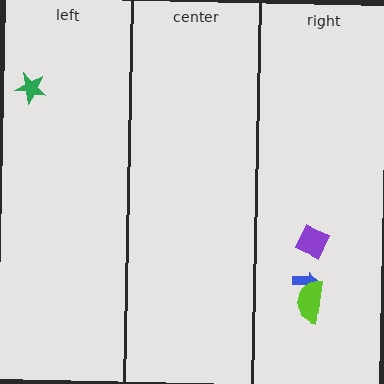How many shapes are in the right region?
3.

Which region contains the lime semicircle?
The right region.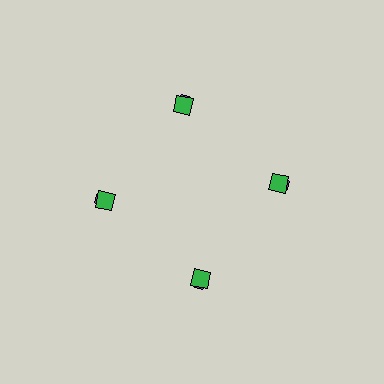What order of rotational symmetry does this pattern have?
This pattern has 4-fold rotational symmetry.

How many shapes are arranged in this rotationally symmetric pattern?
There are 8 shapes, arranged in 4 groups of 2.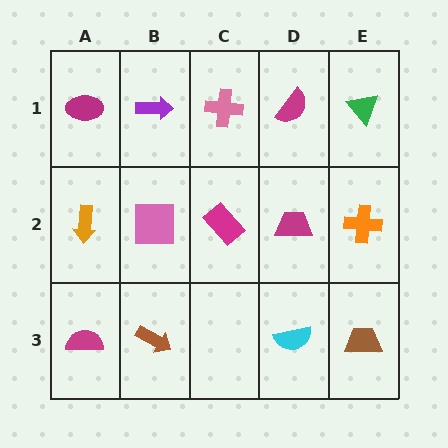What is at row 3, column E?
A brown trapezoid.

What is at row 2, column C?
A magenta rectangle.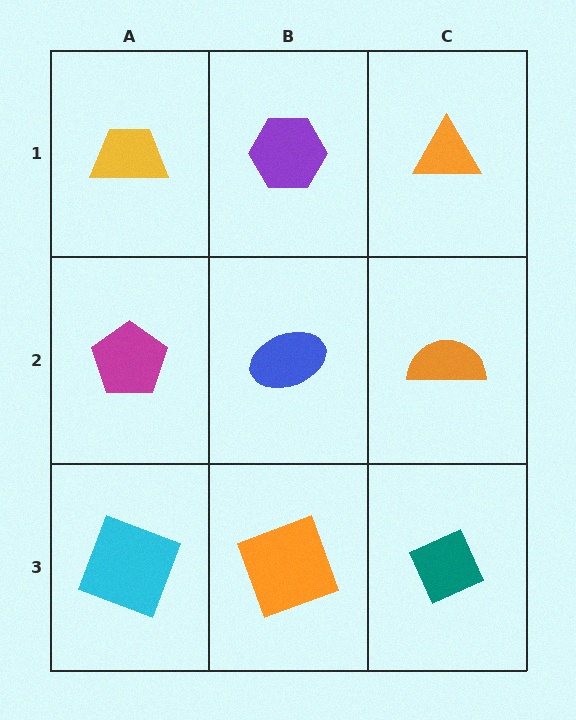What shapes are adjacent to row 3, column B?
A blue ellipse (row 2, column B), a cyan square (row 3, column A), a teal diamond (row 3, column C).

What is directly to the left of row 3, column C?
An orange square.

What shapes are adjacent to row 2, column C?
An orange triangle (row 1, column C), a teal diamond (row 3, column C), a blue ellipse (row 2, column B).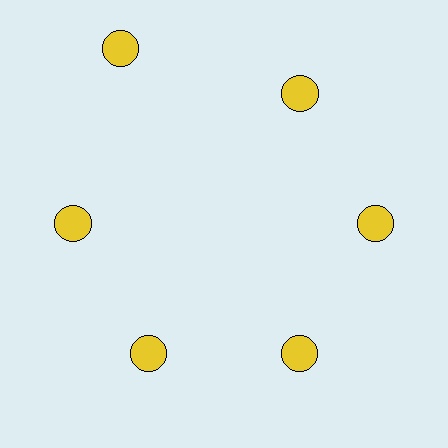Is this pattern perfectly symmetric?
No. The 6 yellow circles are arranged in a ring, but one element near the 11 o'clock position is pushed outward from the center, breaking the 6-fold rotational symmetry.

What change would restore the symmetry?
The symmetry would be restored by moving it inward, back onto the ring so that all 6 circles sit at equal angles and equal distance from the center.